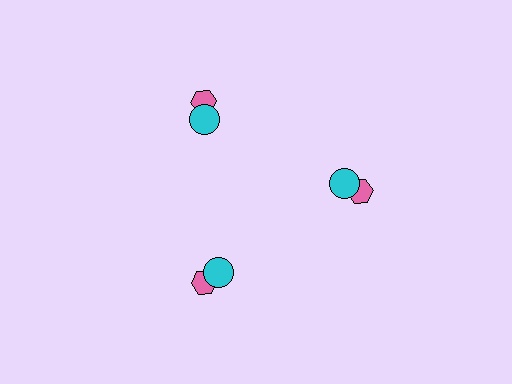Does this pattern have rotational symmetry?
Yes, this pattern has 3-fold rotational symmetry. It looks the same after rotating 120 degrees around the center.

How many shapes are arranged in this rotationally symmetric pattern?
There are 6 shapes, arranged in 3 groups of 2.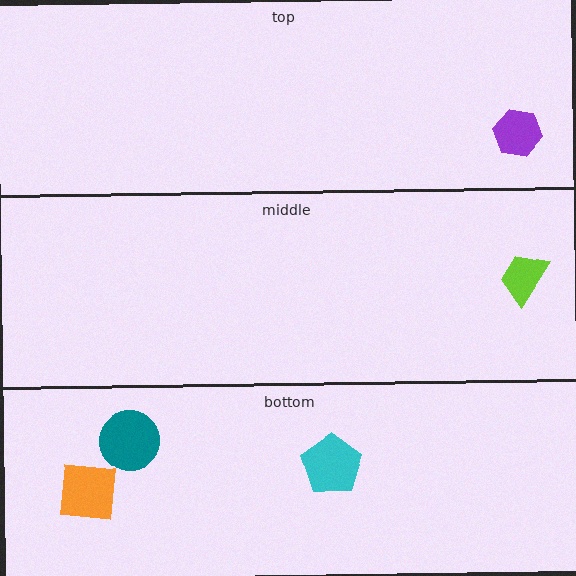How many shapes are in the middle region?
1.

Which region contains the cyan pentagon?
The bottom region.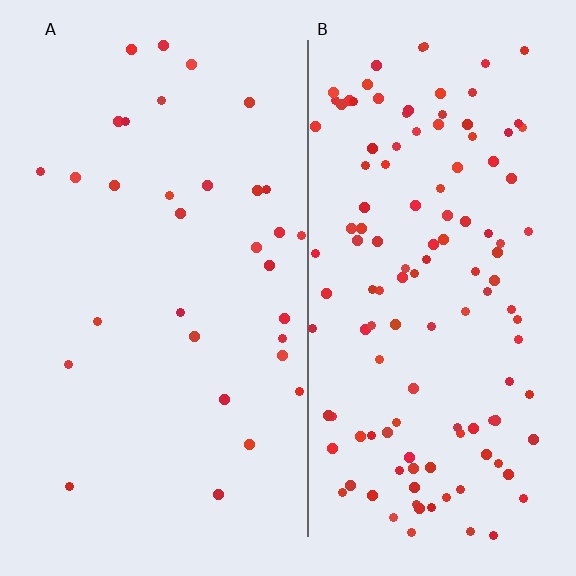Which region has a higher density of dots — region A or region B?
B (the right).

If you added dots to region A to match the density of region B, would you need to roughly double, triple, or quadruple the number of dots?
Approximately quadruple.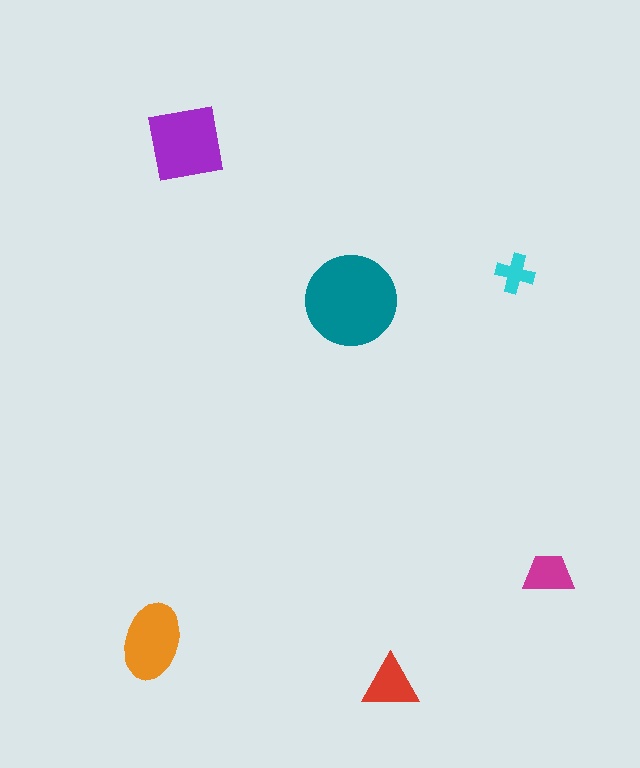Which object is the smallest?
The cyan cross.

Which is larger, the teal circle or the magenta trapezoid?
The teal circle.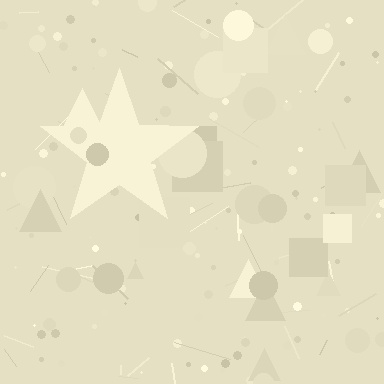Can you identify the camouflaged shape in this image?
The camouflaged shape is a star.